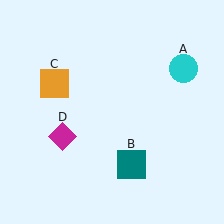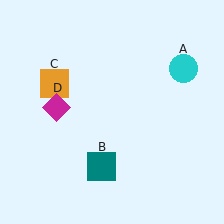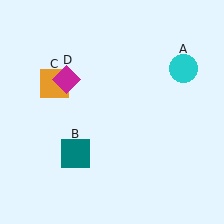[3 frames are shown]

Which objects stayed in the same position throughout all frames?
Cyan circle (object A) and orange square (object C) remained stationary.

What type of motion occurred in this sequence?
The teal square (object B), magenta diamond (object D) rotated clockwise around the center of the scene.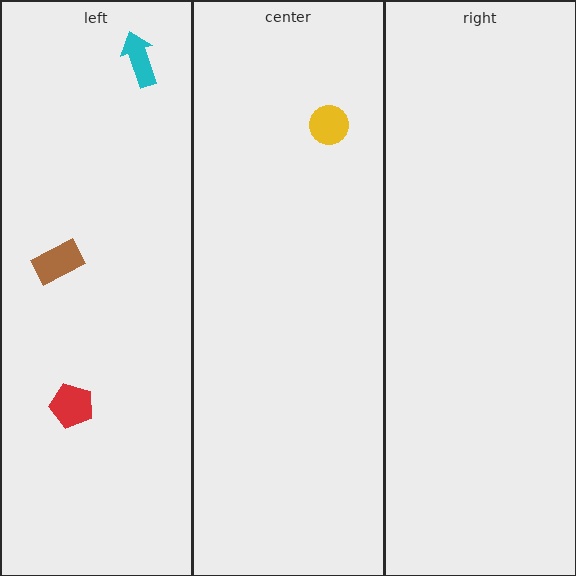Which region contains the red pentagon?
The left region.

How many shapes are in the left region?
3.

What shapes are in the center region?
The yellow circle.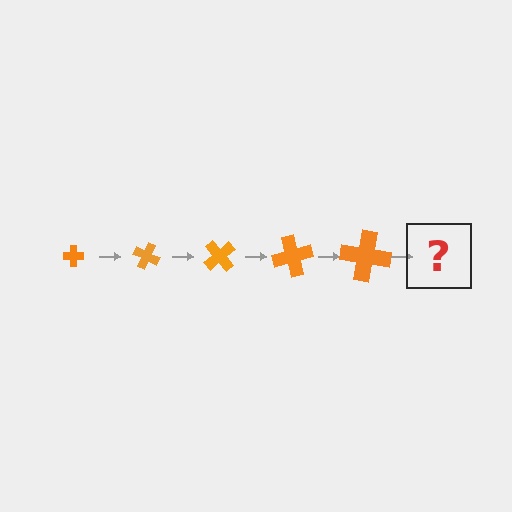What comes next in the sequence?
The next element should be a cross, larger than the previous one and rotated 125 degrees from the start.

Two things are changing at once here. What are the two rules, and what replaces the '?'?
The two rules are that the cross grows larger each step and it rotates 25 degrees each step. The '?' should be a cross, larger than the previous one and rotated 125 degrees from the start.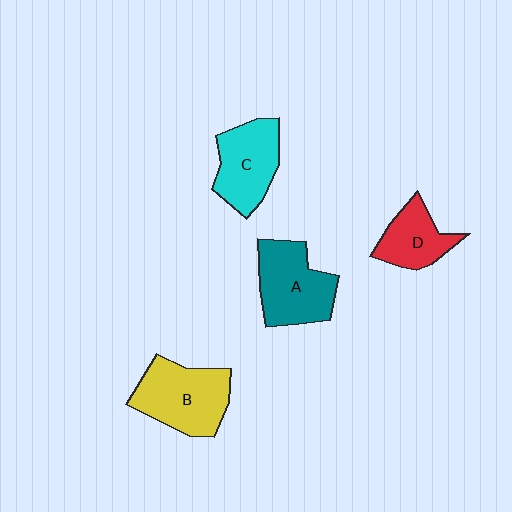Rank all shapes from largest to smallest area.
From largest to smallest: B (yellow), A (teal), C (cyan), D (red).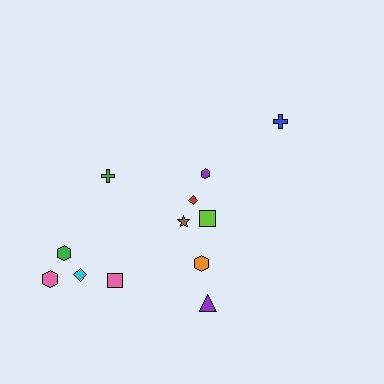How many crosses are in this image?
There are 2 crosses.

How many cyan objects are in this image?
There is 1 cyan object.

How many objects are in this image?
There are 12 objects.